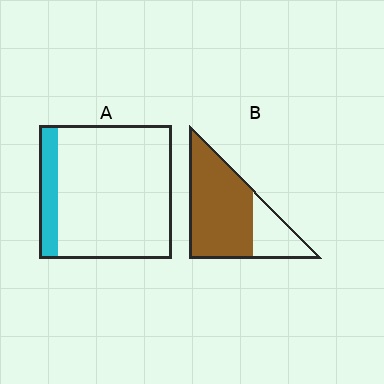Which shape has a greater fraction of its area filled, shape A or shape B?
Shape B.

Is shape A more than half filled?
No.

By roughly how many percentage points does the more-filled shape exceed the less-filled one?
By roughly 60 percentage points (B over A).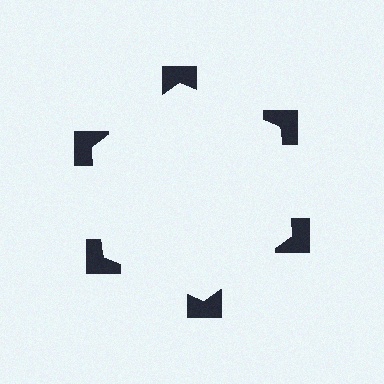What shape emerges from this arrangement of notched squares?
An illusory hexagon — its edges are inferred from the aligned wedge cuts in the notched squares, not physically drawn.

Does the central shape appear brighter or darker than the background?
It typically appears slightly brighter than the background, even though no actual brightness change is drawn.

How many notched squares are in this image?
There are 6 — one at each vertex of the illusory hexagon.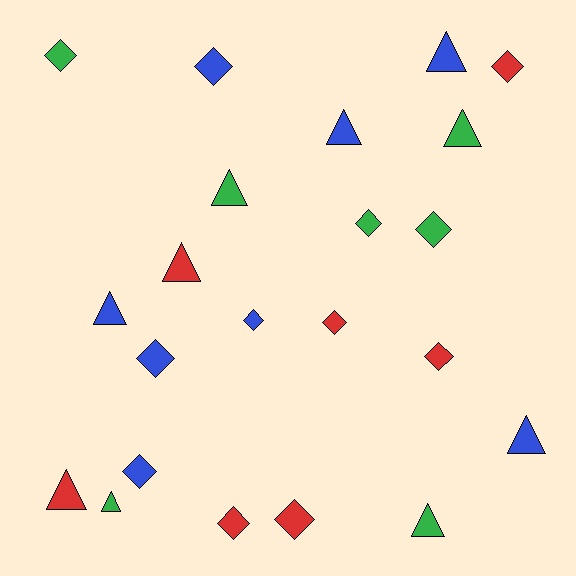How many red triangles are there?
There are 2 red triangles.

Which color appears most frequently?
Blue, with 8 objects.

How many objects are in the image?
There are 22 objects.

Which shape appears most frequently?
Diamond, with 12 objects.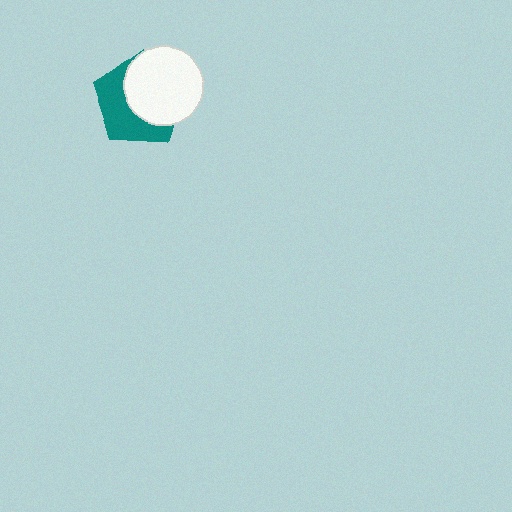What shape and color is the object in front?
The object in front is a white circle.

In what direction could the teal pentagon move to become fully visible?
The teal pentagon could move toward the lower-left. That would shift it out from behind the white circle entirely.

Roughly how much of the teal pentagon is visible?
About half of it is visible (roughly 46%).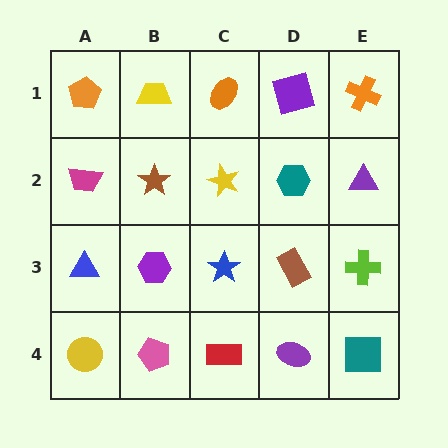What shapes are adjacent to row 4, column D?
A brown rectangle (row 3, column D), a red rectangle (row 4, column C), a teal square (row 4, column E).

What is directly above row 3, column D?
A teal hexagon.